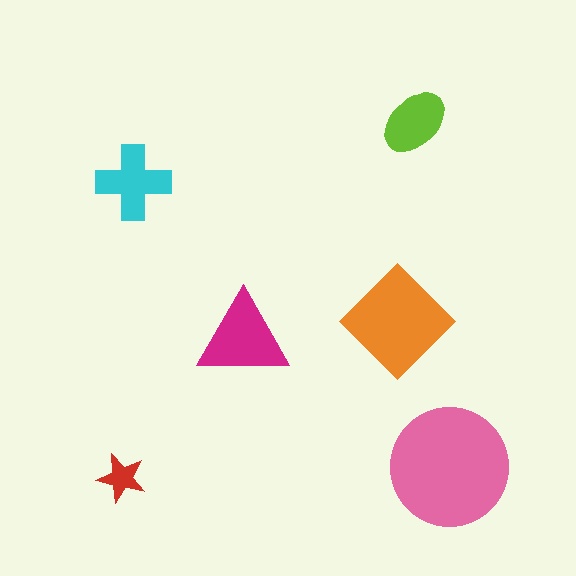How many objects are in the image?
There are 6 objects in the image.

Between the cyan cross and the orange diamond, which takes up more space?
The orange diamond.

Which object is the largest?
The pink circle.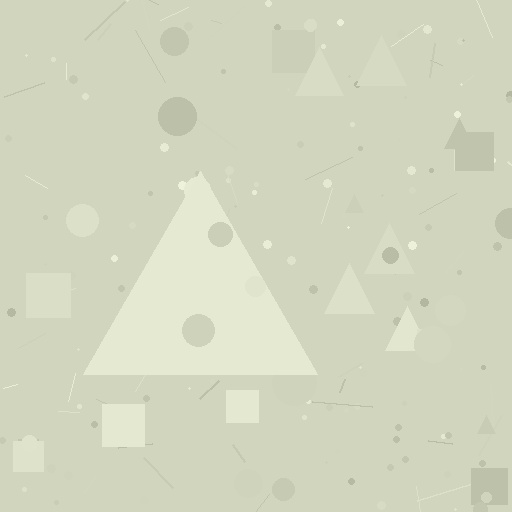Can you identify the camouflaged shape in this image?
The camouflaged shape is a triangle.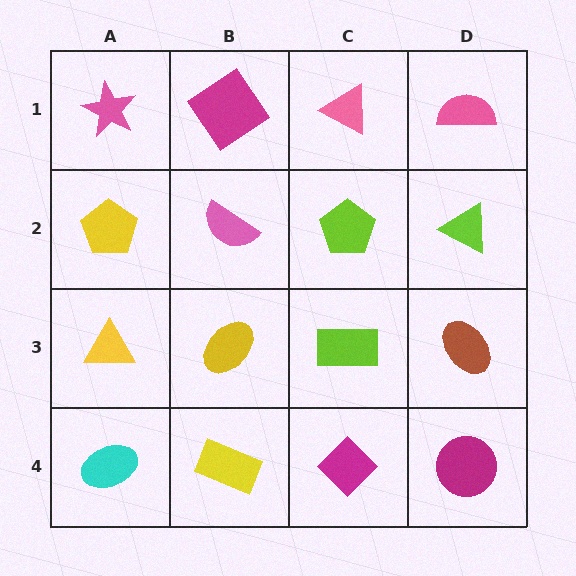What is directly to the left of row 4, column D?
A magenta diamond.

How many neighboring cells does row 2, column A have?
3.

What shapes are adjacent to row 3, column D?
A lime triangle (row 2, column D), a magenta circle (row 4, column D), a lime rectangle (row 3, column C).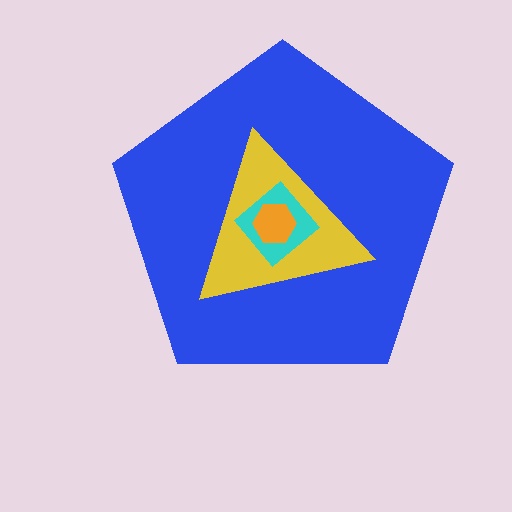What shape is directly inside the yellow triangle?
The cyan diamond.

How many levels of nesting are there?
4.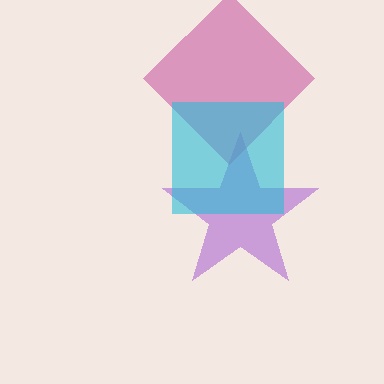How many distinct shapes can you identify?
There are 3 distinct shapes: a purple star, a magenta diamond, a cyan square.